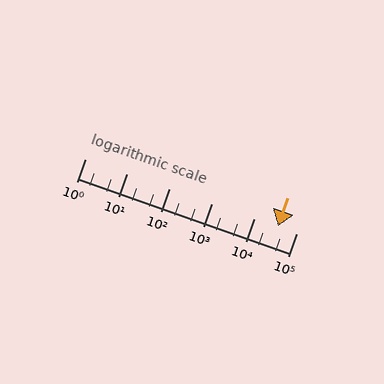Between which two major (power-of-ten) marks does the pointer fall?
The pointer is between 10000 and 100000.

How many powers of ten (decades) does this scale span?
The scale spans 5 decades, from 1 to 100000.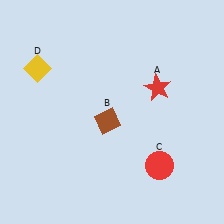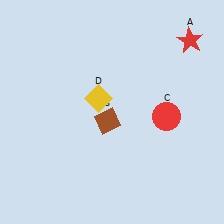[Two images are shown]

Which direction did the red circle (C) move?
The red circle (C) moved up.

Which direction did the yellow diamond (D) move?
The yellow diamond (D) moved right.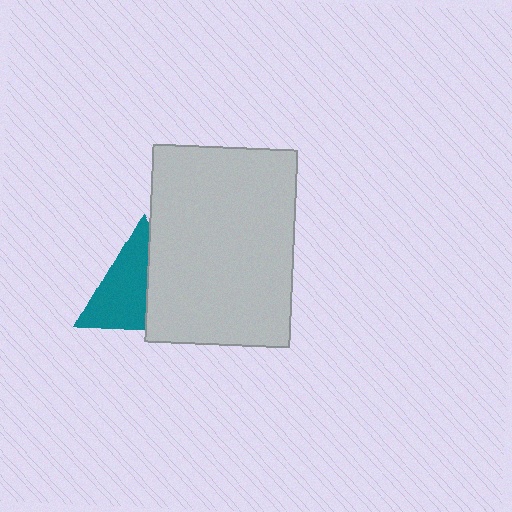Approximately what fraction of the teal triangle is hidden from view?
Roughly 43% of the teal triangle is hidden behind the light gray rectangle.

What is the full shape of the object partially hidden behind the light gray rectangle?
The partially hidden object is a teal triangle.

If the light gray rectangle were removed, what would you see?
You would see the complete teal triangle.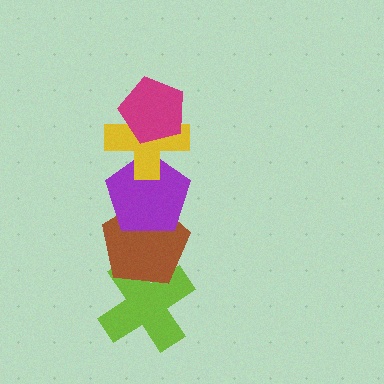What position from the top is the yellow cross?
The yellow cross is 2nd from the top.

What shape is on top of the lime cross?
The brown pentagon is on top of the lime cross.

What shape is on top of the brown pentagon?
The purple pentagon is on top of the brown pentagon.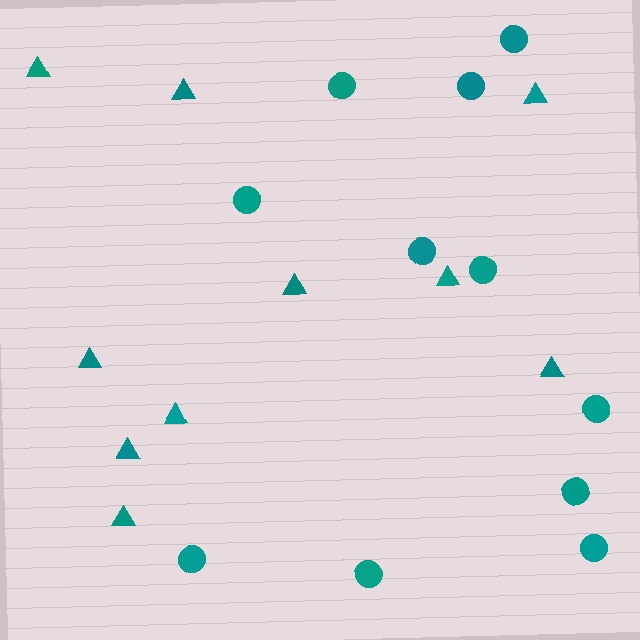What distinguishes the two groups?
There are 2 groups: one group of triangles (10) and one group of circles (11).